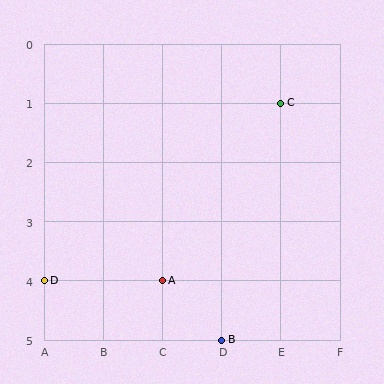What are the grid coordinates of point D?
Point D is at grid coordinates (A, 4).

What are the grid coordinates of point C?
Point C is at grid coordinates (E, 1).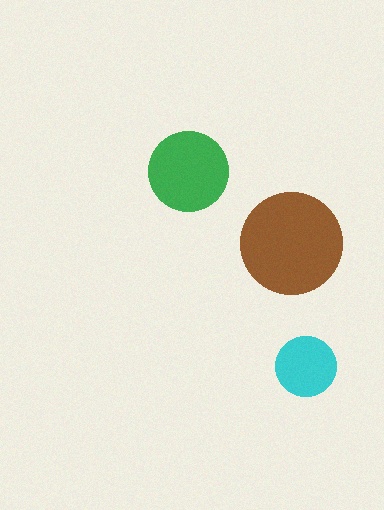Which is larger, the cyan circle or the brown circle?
The brown one.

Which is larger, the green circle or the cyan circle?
The green one.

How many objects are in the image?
There are 3 objects in the image.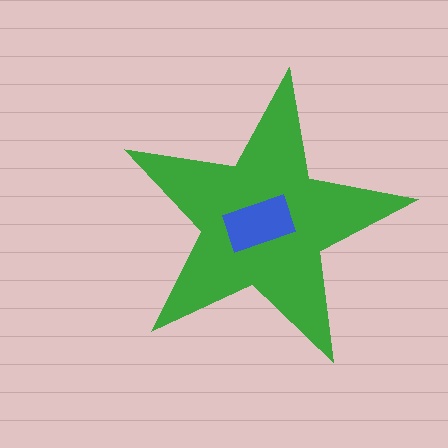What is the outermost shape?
The green star.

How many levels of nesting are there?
2.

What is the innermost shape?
The blue rectangle.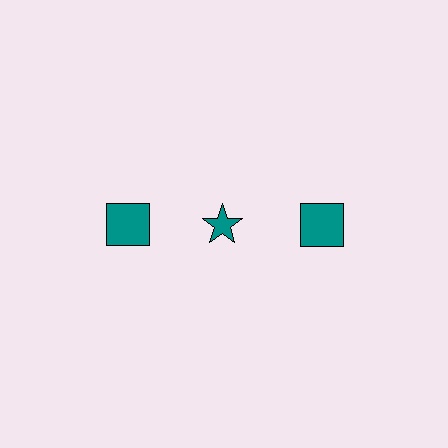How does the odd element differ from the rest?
It has a different shape: star instead of square.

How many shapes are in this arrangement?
There are 3 shapes arranged in a grid pattern.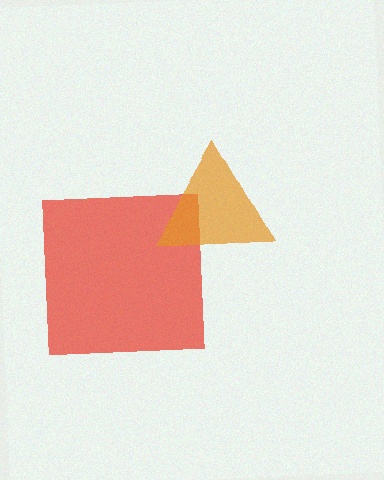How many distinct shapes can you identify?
There are 2 distinct shapes: a red square, an orange triangle.